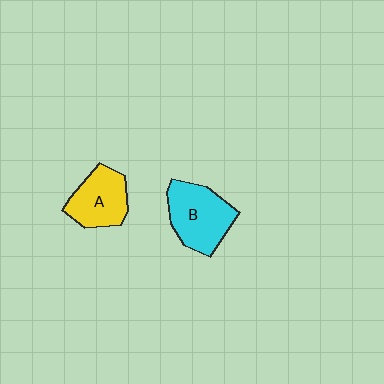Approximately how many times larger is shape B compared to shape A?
Approximately 1.2 times.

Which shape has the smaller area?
Shape A (yellow).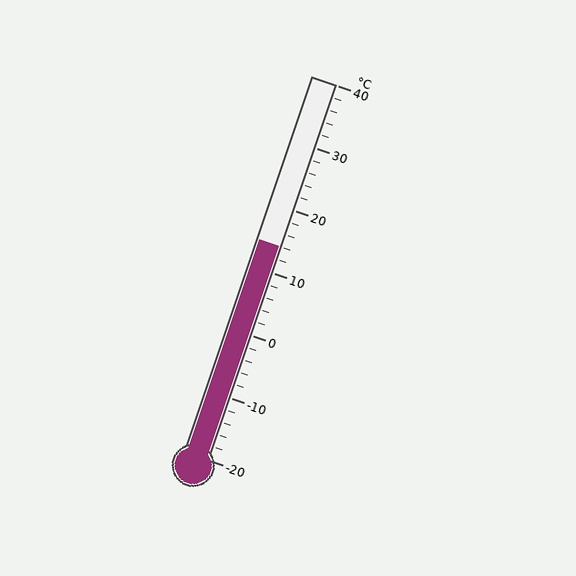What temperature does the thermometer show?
The thermometer shows approximately 14°C.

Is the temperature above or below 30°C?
The temperature is below 30°C.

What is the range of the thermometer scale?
The thermometer scale ranges from -20°C to 40°C.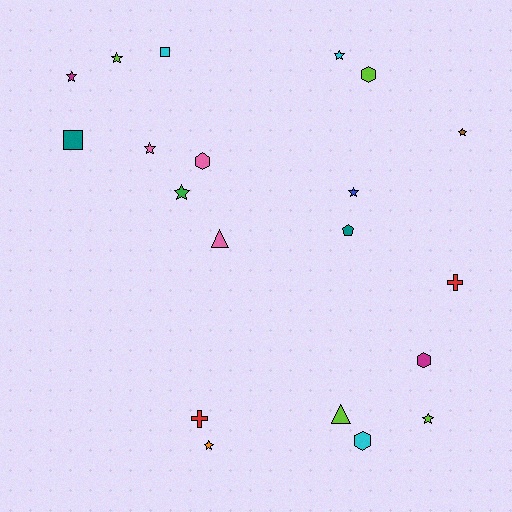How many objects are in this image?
There are 20 objects.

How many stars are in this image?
There are 9 stars.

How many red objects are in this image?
There are 2 red objects.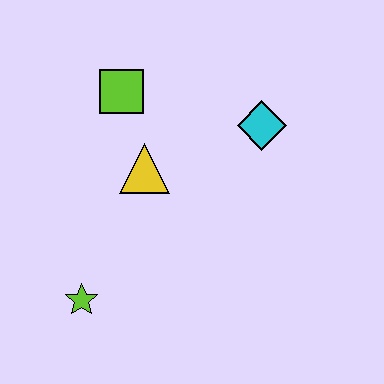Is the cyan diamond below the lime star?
No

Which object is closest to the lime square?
The yellow triangle is closest to the lime square.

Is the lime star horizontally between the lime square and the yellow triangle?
No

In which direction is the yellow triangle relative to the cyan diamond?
The yellow triangle is to the left of the cyan diamond.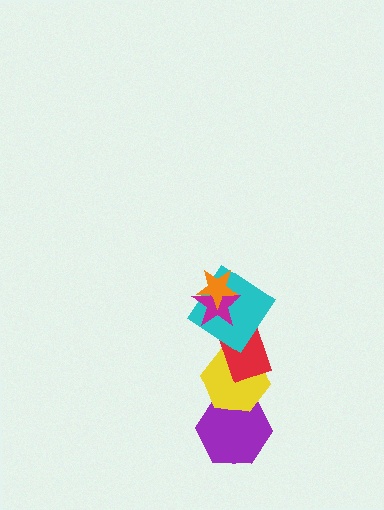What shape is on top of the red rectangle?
The cyan diamond is on top of the red rectangle.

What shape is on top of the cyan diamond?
The magenta star is on top of the cyan diamond.